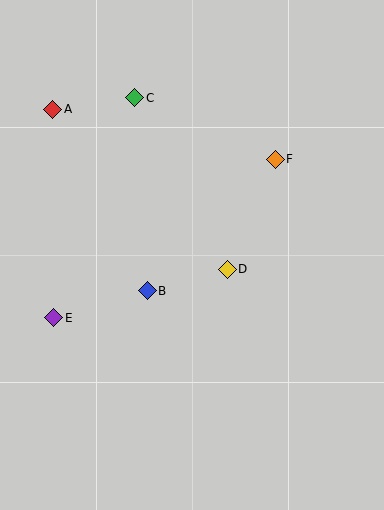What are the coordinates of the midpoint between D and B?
The midpoint between D and B is at (187, 280).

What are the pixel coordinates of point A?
Point A is at (53, 109).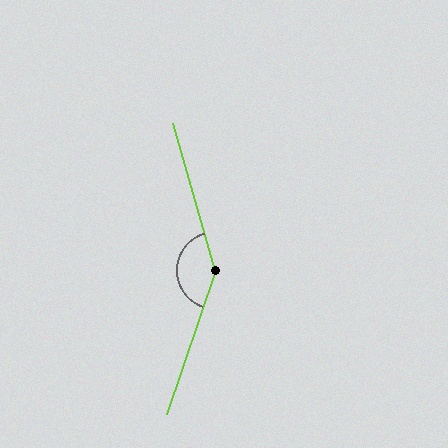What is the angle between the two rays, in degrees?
Approximately 145 degrees.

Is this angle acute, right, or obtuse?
It is obtuse.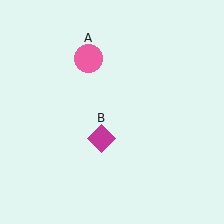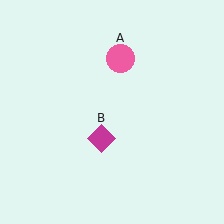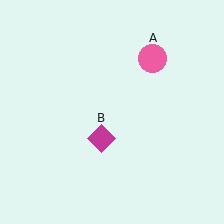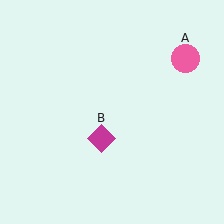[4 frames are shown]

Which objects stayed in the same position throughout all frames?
Magenta diamond (object B) remained stationary.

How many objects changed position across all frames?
1 object changed position: pink circle (object A).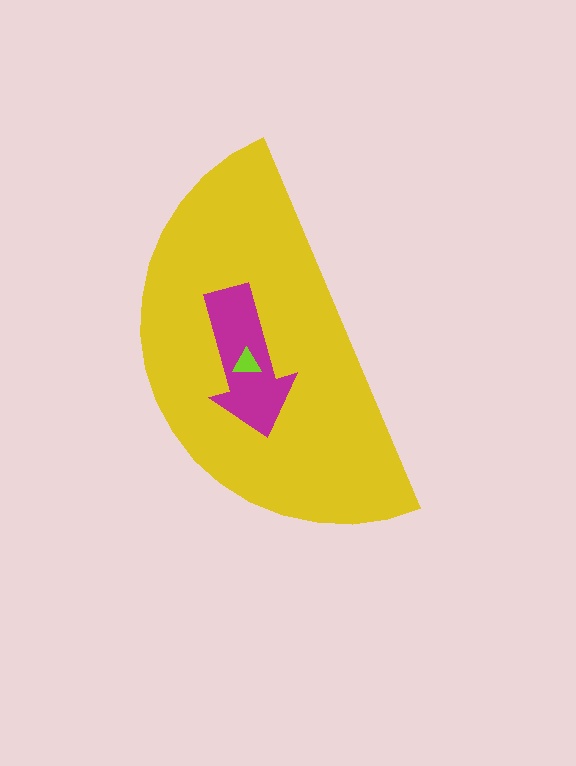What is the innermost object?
The lime triangle.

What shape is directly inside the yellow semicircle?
The magenta arrow.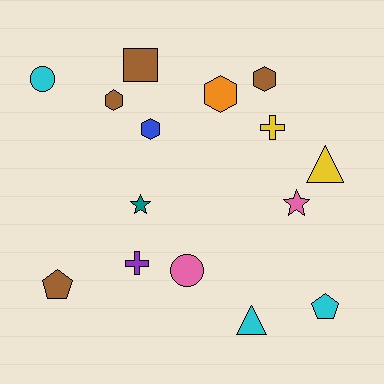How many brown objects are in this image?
There are 4 brown objects.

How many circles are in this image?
There are 2 circles.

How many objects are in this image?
There are 15 objects.